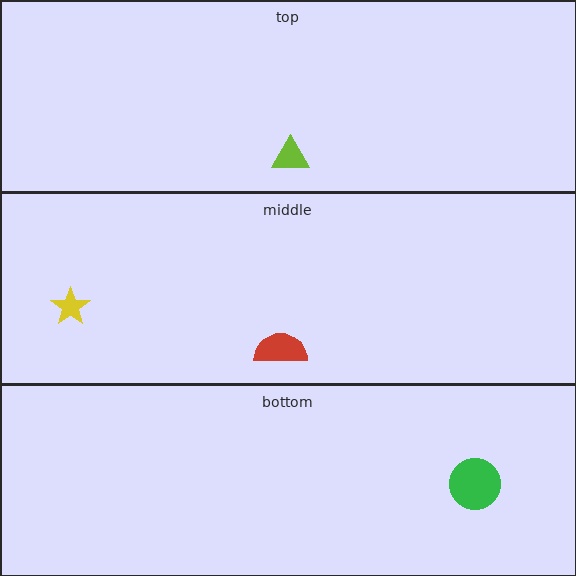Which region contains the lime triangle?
The top region.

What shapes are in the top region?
The lime triangle.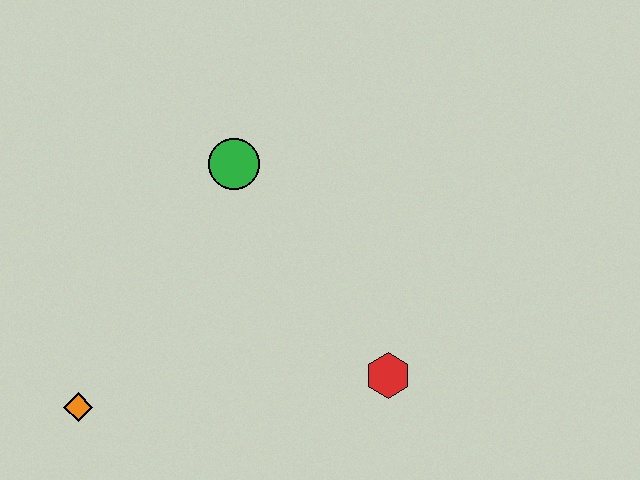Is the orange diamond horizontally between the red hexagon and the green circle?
No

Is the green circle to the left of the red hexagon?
Yes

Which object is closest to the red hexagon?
The green circle is closest to the red hexagon.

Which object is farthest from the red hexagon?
The orange diamond is farthest from the red hexagon.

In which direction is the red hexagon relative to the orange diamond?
The red hexagon is to the right of the orange diamond.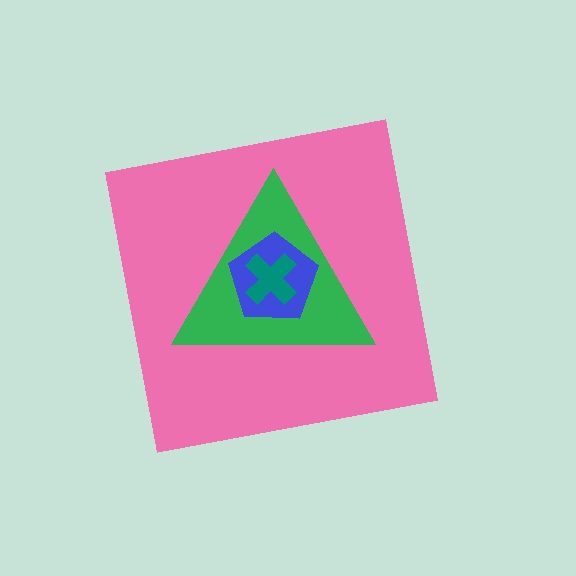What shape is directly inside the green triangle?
The blue pentagon.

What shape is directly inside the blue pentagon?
The teal cross.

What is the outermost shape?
The pink square.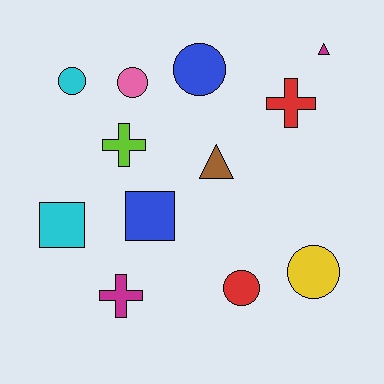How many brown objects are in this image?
There is 1 brown object.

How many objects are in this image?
There are 12 objects.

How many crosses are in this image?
There are 3 crosses.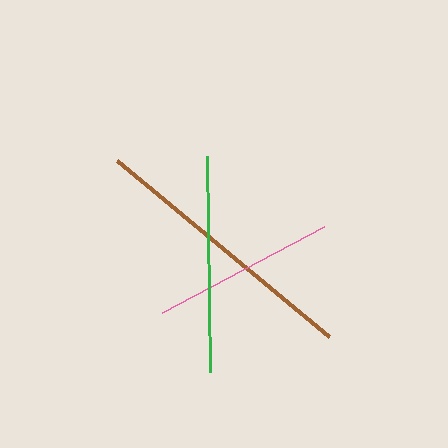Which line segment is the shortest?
The pink line is the shortest at approximately 183 pixels.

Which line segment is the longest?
The brown line is the longest at approximately 276 pixels.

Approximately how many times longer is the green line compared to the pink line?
The green line is approximately 1.2 times the length of the pink line.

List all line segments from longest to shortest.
From longest to shortest: brown, green, pink.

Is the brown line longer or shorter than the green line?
The brown line is longer than the green line.